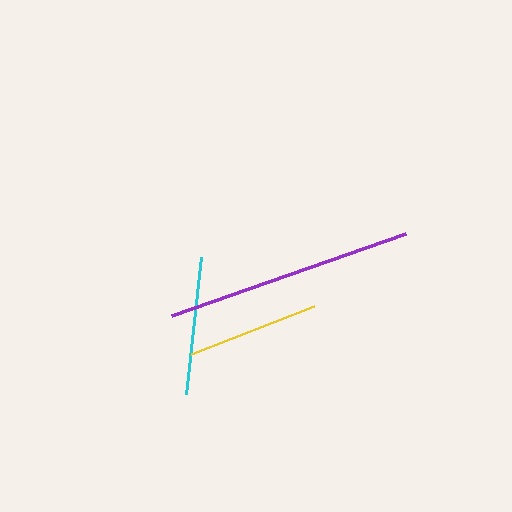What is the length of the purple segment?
The purple segment is approximately 249 pixels long.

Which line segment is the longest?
The purple line is the longest at approximately 249 pixels.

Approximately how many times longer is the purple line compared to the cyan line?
The purple line is approximately 1.8 times the length of the cyan line.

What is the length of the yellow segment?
The yellow segment is approximately 133 pixels long.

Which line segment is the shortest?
The yellow line is the shortest at approximately 133 pixels.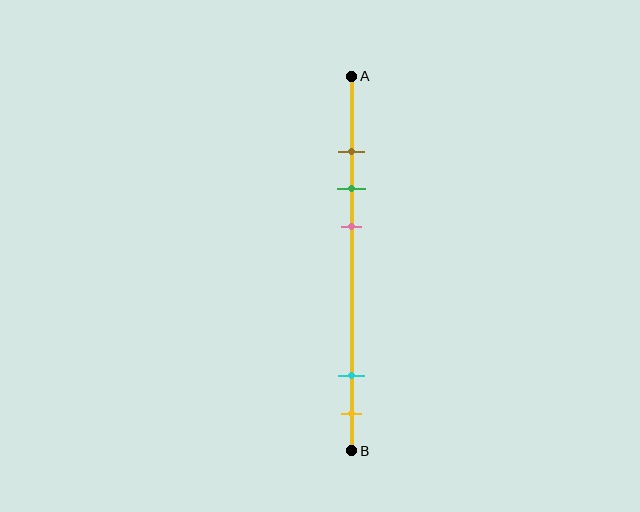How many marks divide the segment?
There are 5 marks dividing the segment.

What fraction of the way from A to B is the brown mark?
The brown mark is approximately 20% (0.2) of the way from A to B.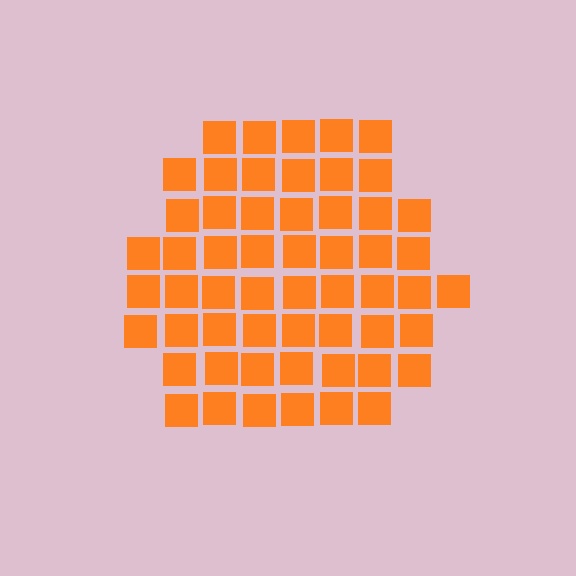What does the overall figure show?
The overall figure shows a hexagon.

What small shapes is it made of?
It is made of small squares.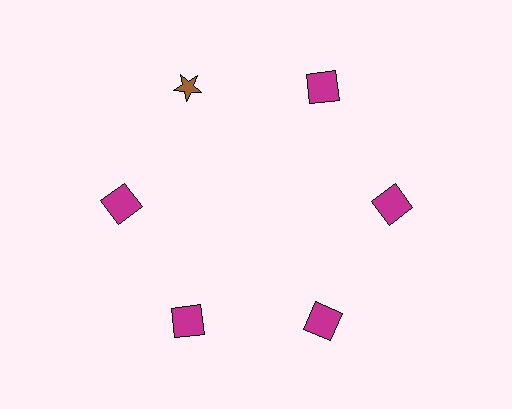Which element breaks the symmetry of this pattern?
The brown star at roughly the 11 o'clock position breaks the symmetry. All other shapes are magenta squares.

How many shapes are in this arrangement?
There are 6 shapes arranged in a ring pattern.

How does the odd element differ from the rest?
It differs in both color (brown instead of magenta) and shape (star instead of square).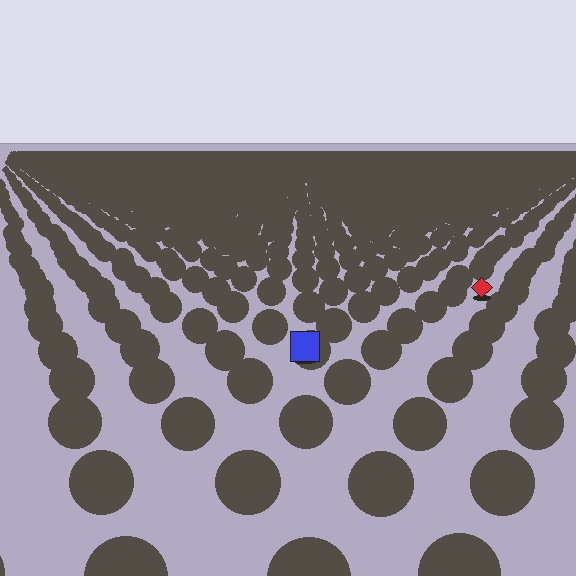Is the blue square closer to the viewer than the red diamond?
Yes. The blue square is closer — you can tell from the texture gradient: the ground texture is coarser near it.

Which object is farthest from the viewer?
The red diamond is farthest from the viewer. It appears smaller and the ground texture around it is denser.